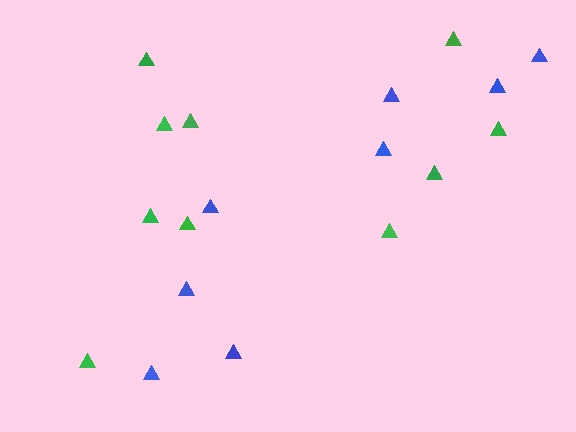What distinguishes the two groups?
There are 2 groups: one group of blue triangles (8) and one group of green triangles (10).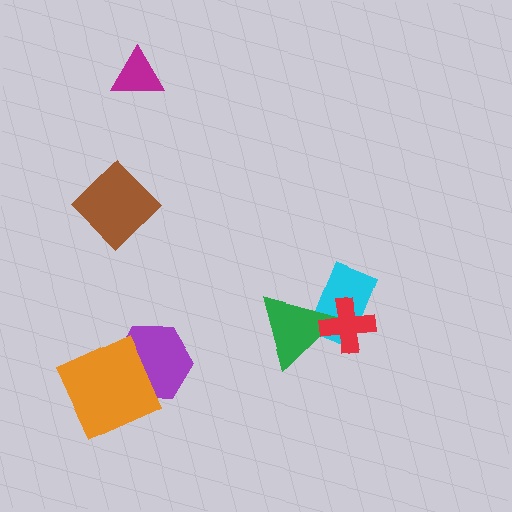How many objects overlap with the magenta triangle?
0 objects overlap with the magenta triangle.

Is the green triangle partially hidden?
Yes, it is partially covered by another shape.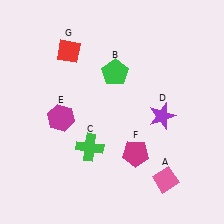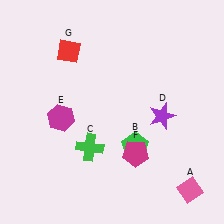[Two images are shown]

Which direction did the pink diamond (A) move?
The pink diamond (A) moved right.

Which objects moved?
The objects that moved are: the pink diamond (A), the green pentagon (B).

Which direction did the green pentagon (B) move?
The green pentagon (B) moved down.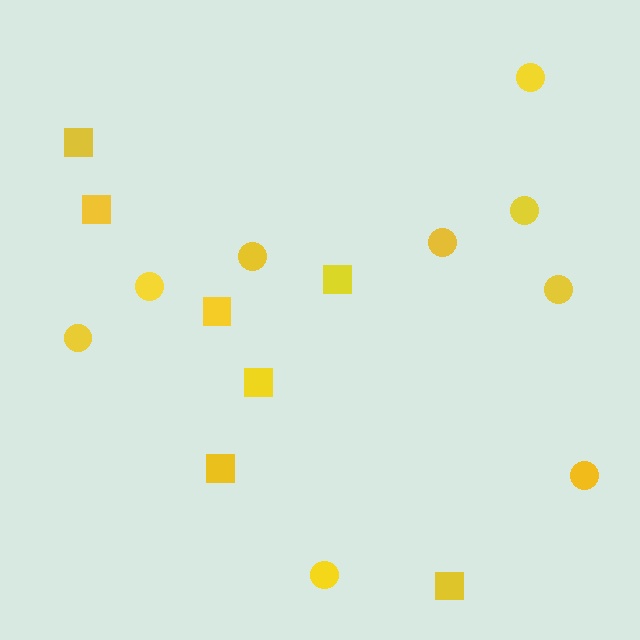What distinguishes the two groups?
There are 2 groups: one group of circles (9) and one group of squares (7).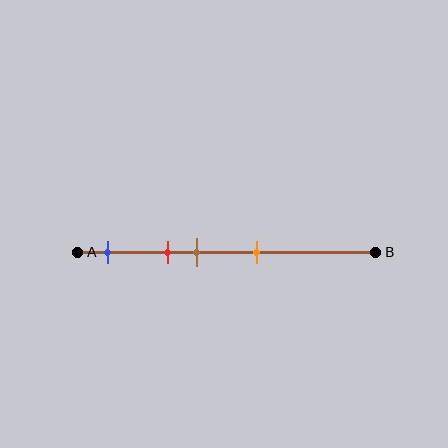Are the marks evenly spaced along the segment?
No, the marks are not evenly spaced.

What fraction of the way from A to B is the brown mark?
The brown mark is approximately 40% (0.4) of the way from A to B.